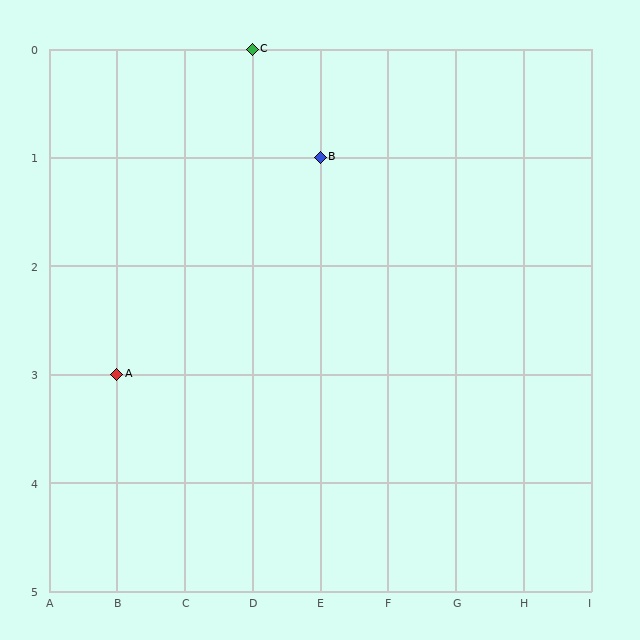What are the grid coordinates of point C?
Point C is at grid coordinates (D, 0).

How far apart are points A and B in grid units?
Points A and B are 3 columns and 2 rows apart (about 3.6 grid units diagonally).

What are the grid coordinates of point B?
Point B is at grid coordinates (E, 1).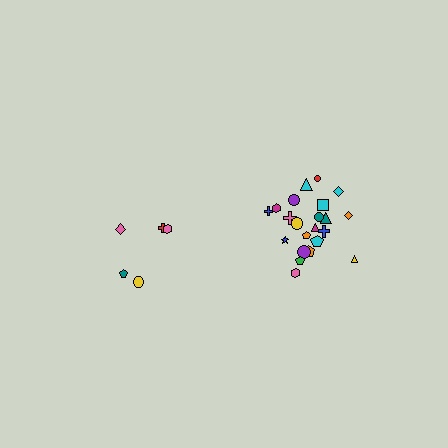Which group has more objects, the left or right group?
The right group.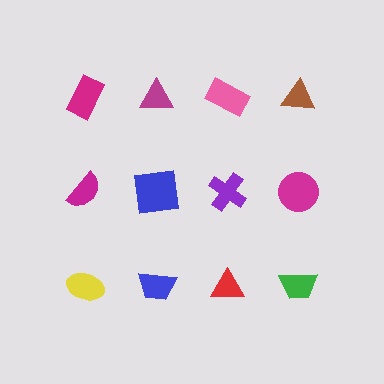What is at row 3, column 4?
A green trapezoid.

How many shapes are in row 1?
4 shapes.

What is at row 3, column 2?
A blue trapezoid.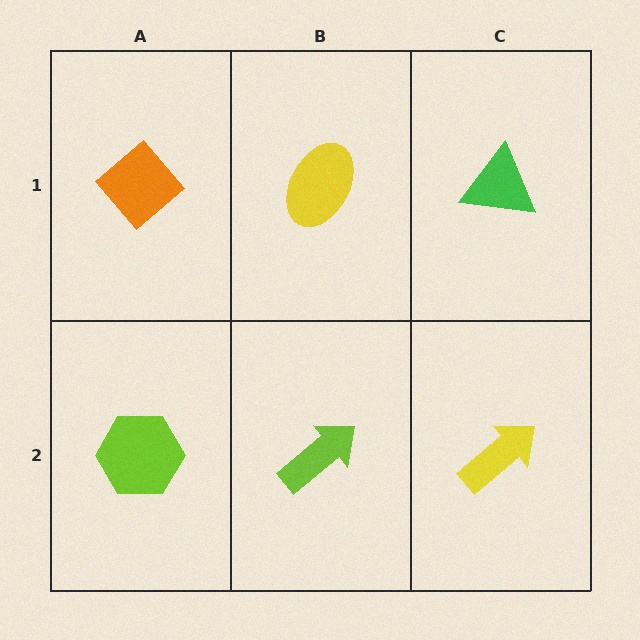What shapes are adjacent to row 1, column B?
A lime arrow (row 2, column B), an orange diamond (row 1, column A), a green triangle (row 1, column C).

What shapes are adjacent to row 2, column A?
An orange diamond (row 1, column A), a lime arrow (row 2, column B).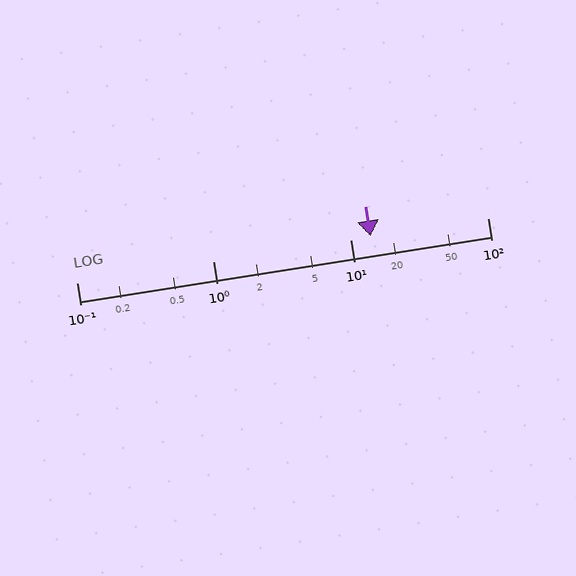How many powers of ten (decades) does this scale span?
The scale spans 3 decades, from 0.1 to 100.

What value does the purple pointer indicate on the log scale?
The pointer indicates approximately 14.